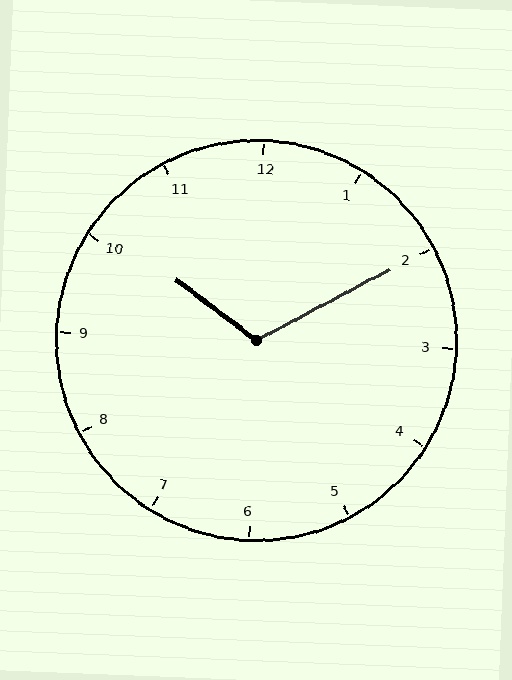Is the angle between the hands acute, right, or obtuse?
It is obtuse.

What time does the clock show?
10:10.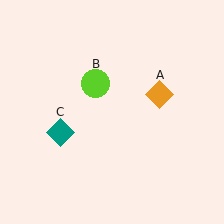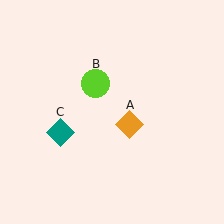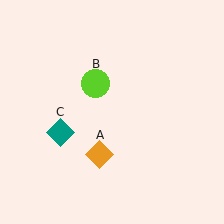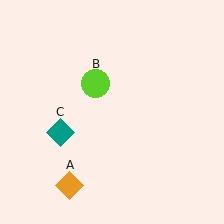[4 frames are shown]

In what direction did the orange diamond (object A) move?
The orange diamond (object A) moved down and to the left.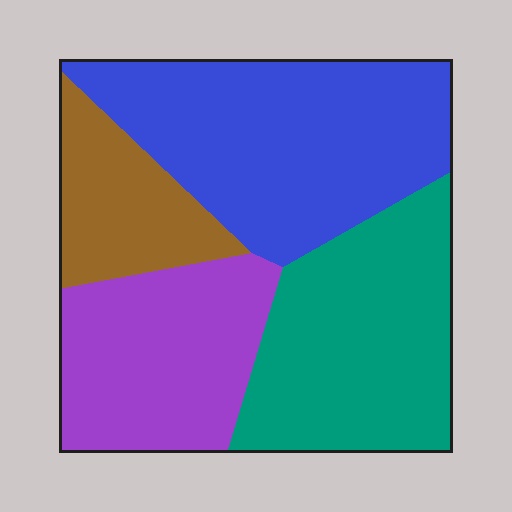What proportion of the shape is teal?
Teal takes up about one quarter (1/4) of the shape.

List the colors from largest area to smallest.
From largest to smallest: blue, teal, purple, brown.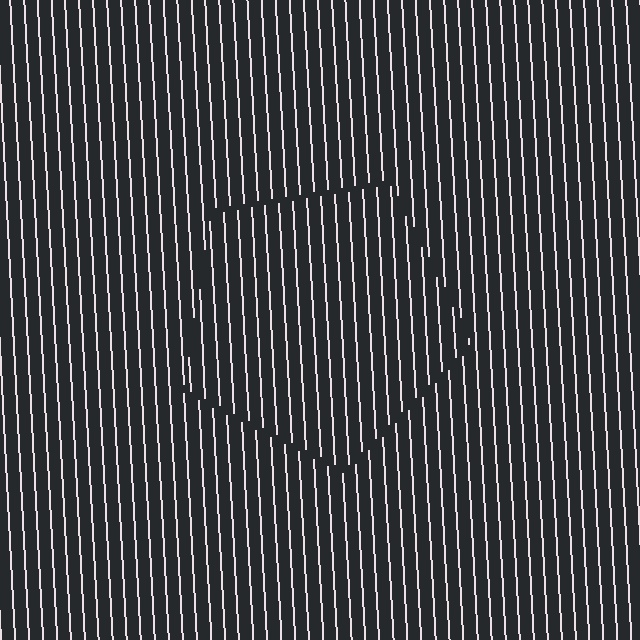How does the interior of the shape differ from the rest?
The interior of the shape contains the same grating, shifted by half a period — the contour is defined by the phase discontinuity where line-ends from the inner and outer gratings abut.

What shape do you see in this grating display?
An illusory pentagon. The interior of the shape contains the same grating, shifted by half a period — the contour is defined by the phase discontinuity where line-ends from the inner and outer gratings abut.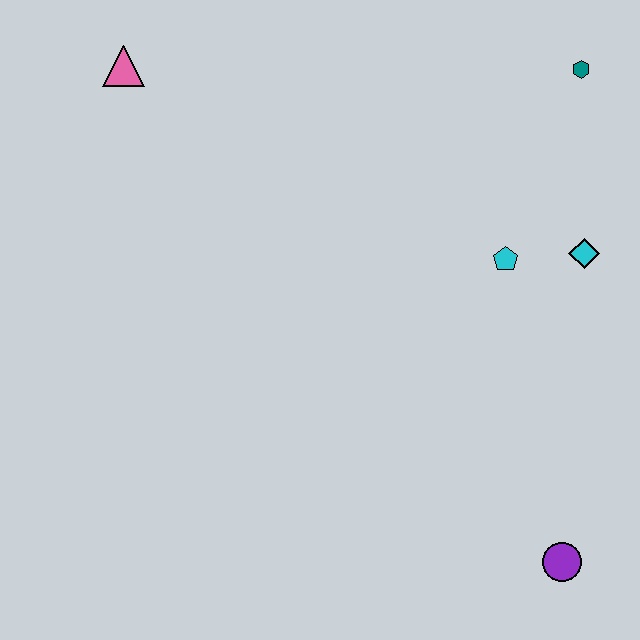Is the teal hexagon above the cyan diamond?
Yes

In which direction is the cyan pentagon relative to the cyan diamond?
The cyan pentagon is to the left of the cyan diamond.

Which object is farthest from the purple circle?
The pink triangle is farthest from the purple circle.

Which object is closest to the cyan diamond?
The cyan pentagon is closest to the cyan diamond.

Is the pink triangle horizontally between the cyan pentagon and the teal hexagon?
No